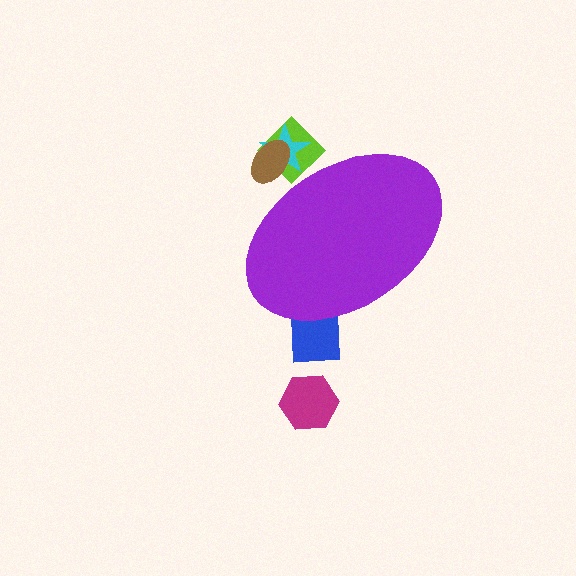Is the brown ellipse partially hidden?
Yes, the brown ellipse is partially hidden behind the purple ellipse.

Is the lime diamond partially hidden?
Yes, the lime diamond is partially hidden behind the purple ellipse.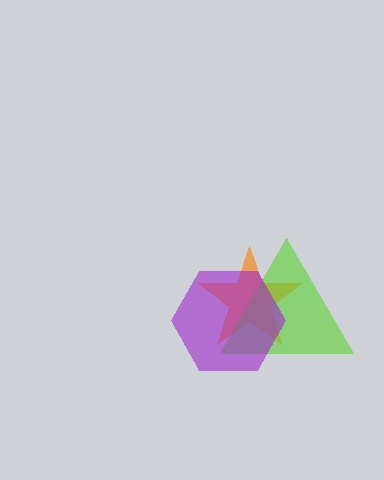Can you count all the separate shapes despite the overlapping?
Yes, there are 3 separate shapes.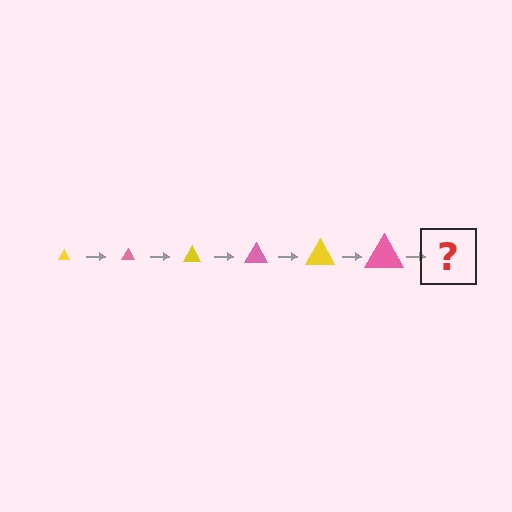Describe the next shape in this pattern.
It should be a yellow triangle, larger than the previous one.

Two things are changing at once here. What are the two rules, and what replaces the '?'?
The two rules are that the triangle grows larger each step and the color cycles through yellow and pink. The '?' should be a yellow triangle, larger than the previous one.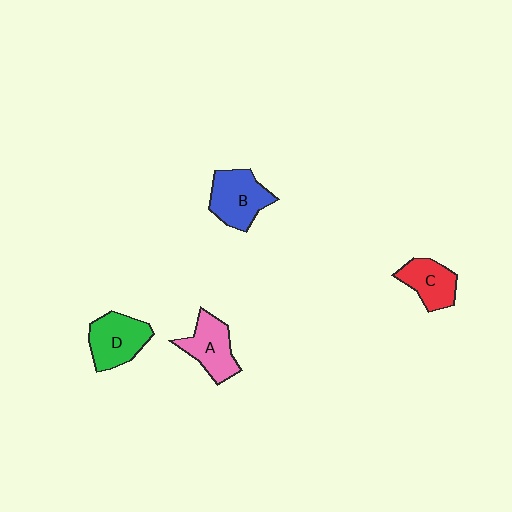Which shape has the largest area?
Shape B (blue).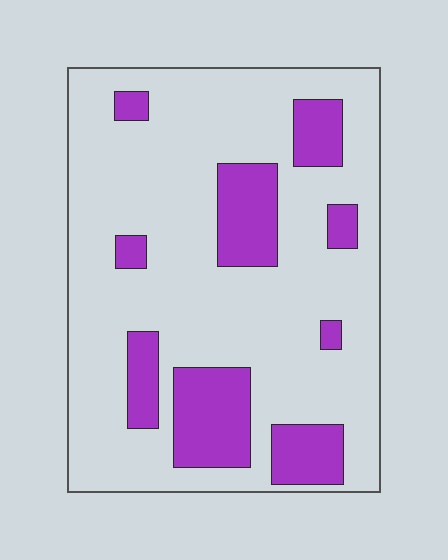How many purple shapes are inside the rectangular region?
9.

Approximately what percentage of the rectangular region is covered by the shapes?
Approximately 20%.